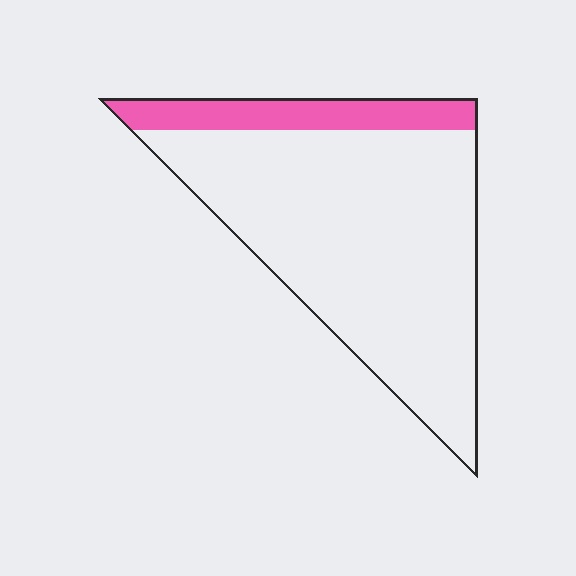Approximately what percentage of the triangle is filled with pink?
Approximately 15%.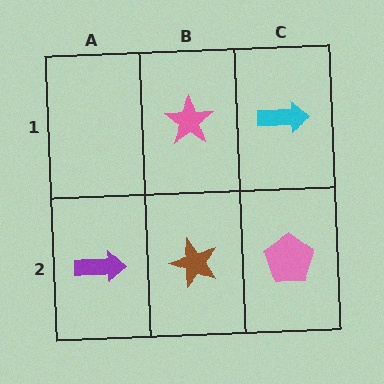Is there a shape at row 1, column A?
No, that cell is empty.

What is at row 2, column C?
A pink pentagon.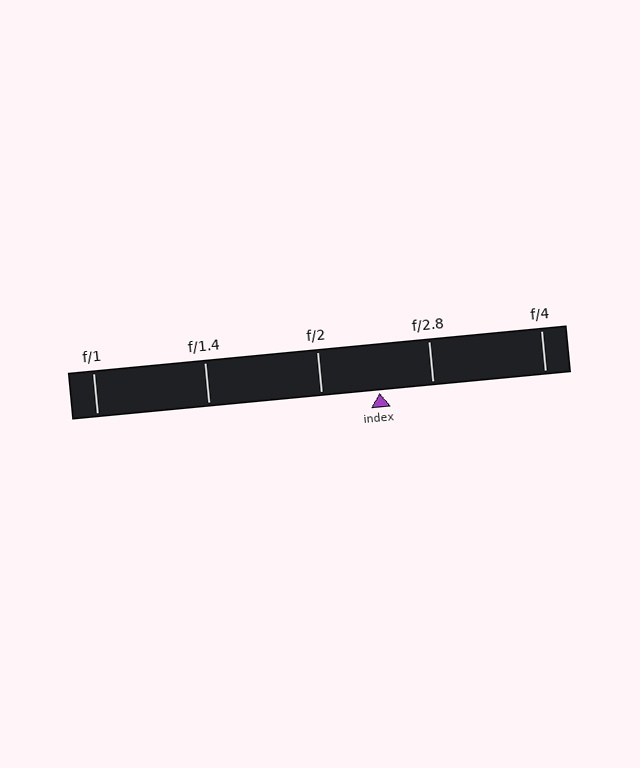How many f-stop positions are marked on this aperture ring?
There are 5 f-stop positions marked.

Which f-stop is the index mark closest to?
The index mark is closest to f/2.8.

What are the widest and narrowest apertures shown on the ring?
The widest aperture shown is f/1 and the narrowest is f/4.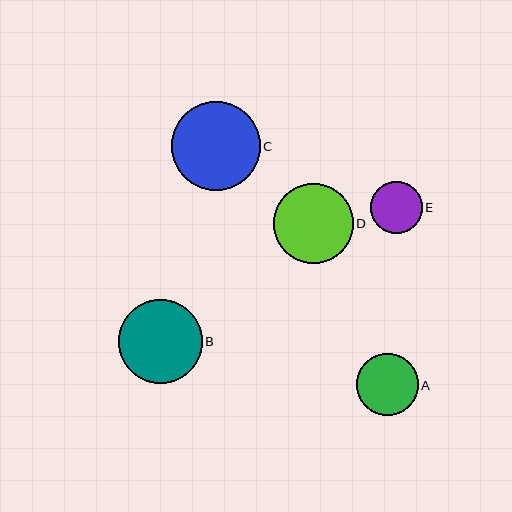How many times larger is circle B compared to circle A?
Circle B is approximately 1.4 times the size of circle A.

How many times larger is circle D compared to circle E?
Circle D is approximately 1.6 times the size of circle E.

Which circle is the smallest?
Circle E is the smallest with a size of approximately 51 pixels.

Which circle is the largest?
Circle C is the largest with a size of approximately 89 pixels.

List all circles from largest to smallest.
From largest to smallest: C, B, D, A, E.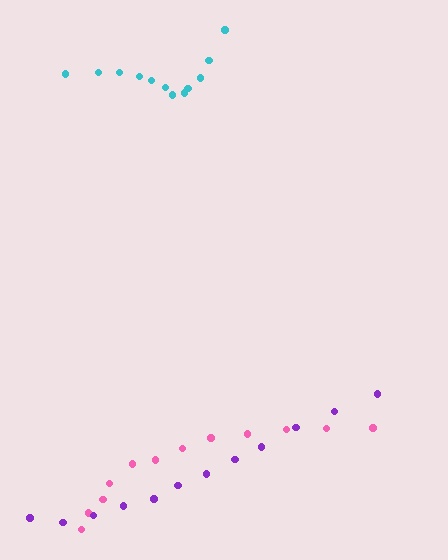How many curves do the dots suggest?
There are 3 distinct paths.